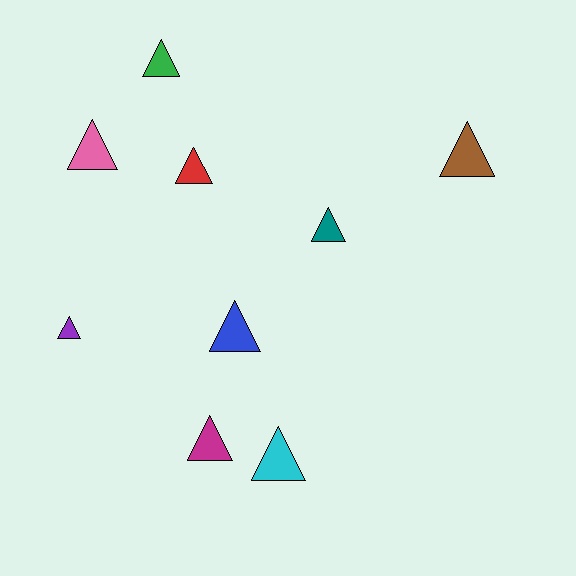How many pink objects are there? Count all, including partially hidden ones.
There is 1 pink object.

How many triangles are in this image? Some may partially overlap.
There are 9 triangles.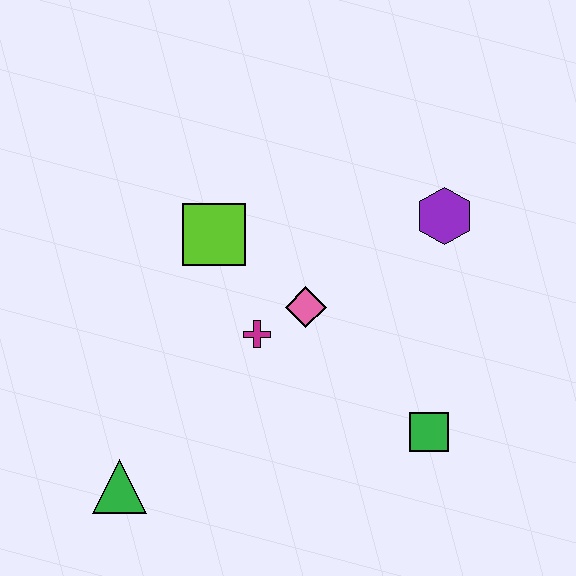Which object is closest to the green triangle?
The magenta cross is closest to the green triangle.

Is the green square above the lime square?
No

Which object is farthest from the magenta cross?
The purple hexagon is farthest from the magenta cross.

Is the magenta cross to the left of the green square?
Yes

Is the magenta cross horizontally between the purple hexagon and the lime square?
Yes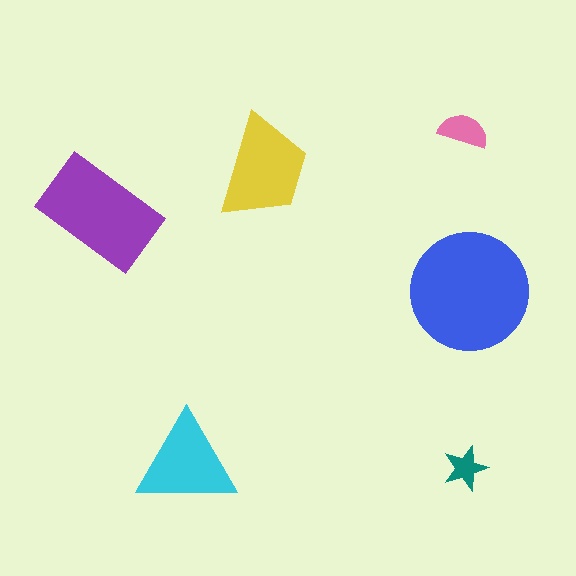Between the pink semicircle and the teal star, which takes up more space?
The pink semicircle.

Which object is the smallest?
The teal star.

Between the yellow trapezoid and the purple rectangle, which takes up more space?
The purple rectangle.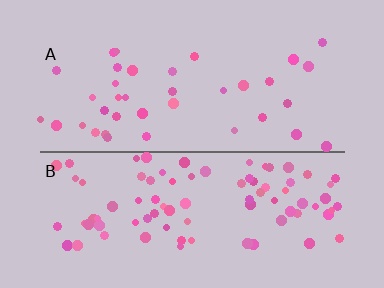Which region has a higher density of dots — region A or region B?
B (the bottom).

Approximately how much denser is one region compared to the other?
Approximately 2.3× — region B over region A.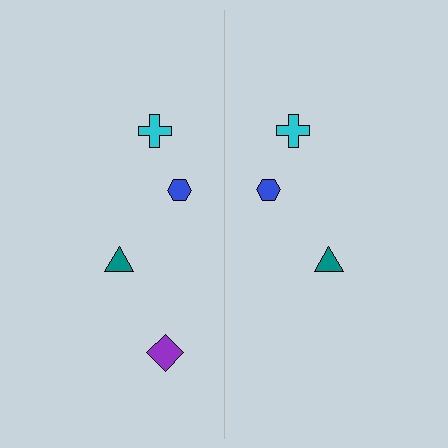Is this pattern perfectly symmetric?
No, the pattern is not perfectly symmetric. A purple diamond is missing from the right side.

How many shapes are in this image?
There are 7 shapes in this image.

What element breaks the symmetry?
A purple diamond is missing from the right side.